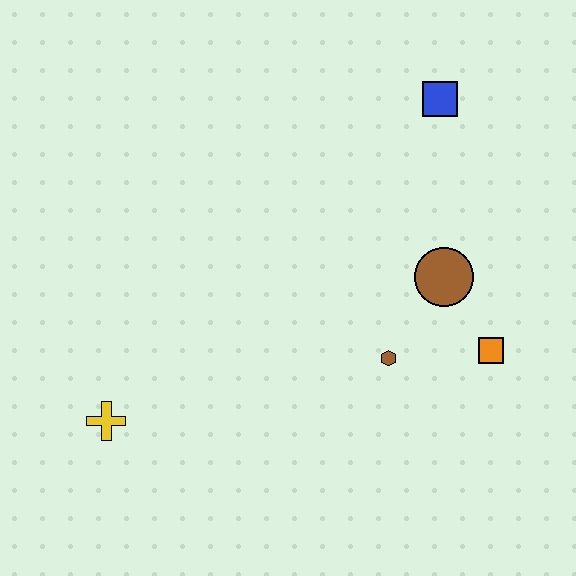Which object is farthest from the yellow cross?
The blue square is farthest from the yellow cross.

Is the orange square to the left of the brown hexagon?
No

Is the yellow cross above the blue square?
No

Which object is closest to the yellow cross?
The brown hexagon is closest to the yellow cross.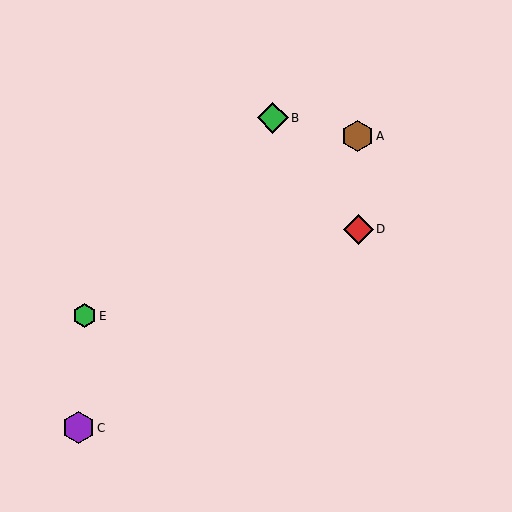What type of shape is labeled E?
Shape E is a green hexagon.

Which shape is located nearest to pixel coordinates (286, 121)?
The green diamond (labeled B) at (273, 118) is nearest to that location.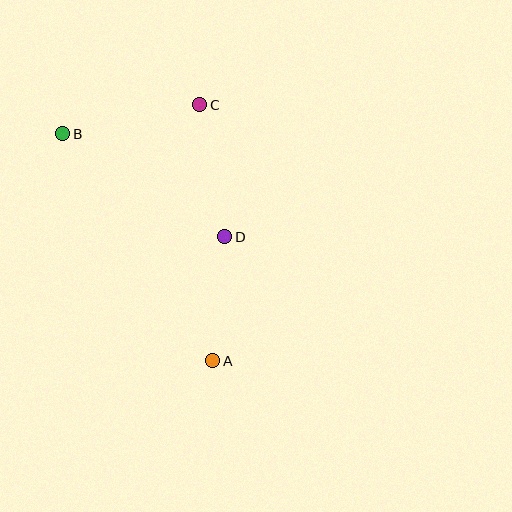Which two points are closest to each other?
Points A and D are closest to each other.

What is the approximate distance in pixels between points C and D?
The distance between C and D is approximately 135 pixels.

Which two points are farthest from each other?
Points A and B are farthest from each other.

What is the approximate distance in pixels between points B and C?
The distance between B and C is approximately 140 pixels.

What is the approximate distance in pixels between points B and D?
The distance between B and D is approximately 192 pixels.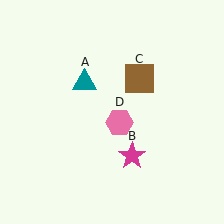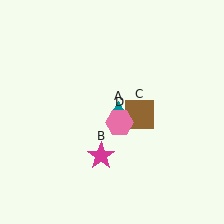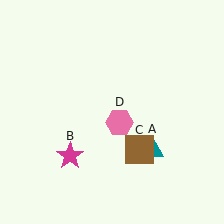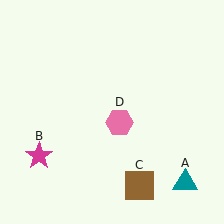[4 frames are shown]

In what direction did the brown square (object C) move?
The brown square (object C) moved down.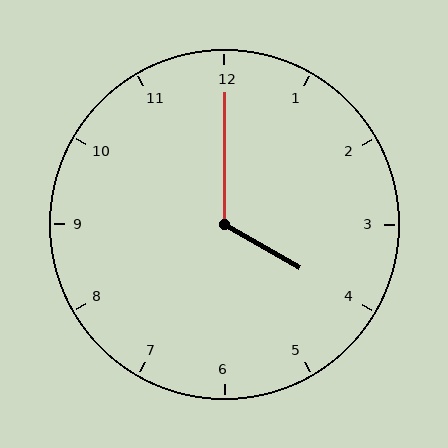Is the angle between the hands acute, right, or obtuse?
It is obtuse.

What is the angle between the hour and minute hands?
Approximately 120 degrees.